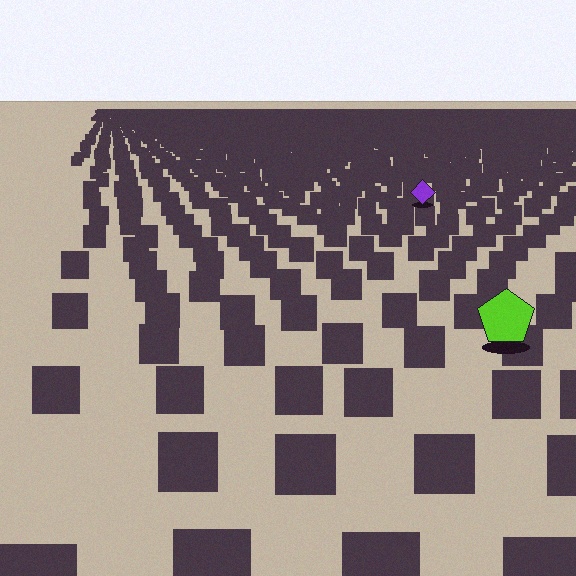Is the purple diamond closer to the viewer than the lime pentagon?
No. The lime pentagon is closer — you can tell from the texture gradient: the ground texture is coarser near it.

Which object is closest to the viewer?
The lime pentagon is closest. The texture marks near it are larger and more spread out.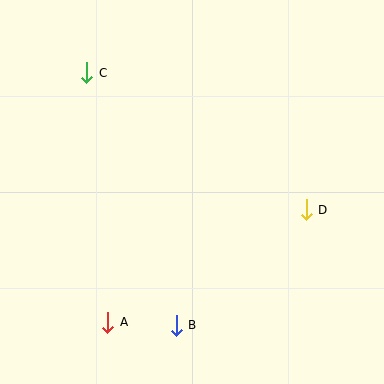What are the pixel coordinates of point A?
Point A is at (108, 322).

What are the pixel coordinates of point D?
Point D is at (306, 210).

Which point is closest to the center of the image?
Point D at (306, 210) is closest to the center.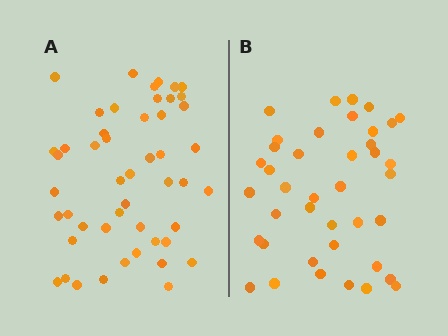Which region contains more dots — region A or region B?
Region A (the left region) has more dots.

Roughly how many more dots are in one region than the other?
Region A has roughly 8 or so more dots than region B.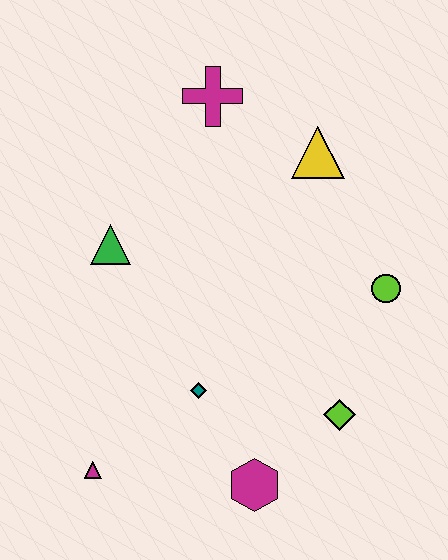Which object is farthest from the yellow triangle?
The magenta triangle is farthest from the yellow triangle.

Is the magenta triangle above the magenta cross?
No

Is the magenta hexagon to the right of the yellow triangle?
No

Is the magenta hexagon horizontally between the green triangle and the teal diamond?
No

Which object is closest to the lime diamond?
The magenta hexagon is closest to the lime diamond.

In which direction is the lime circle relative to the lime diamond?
The lime circle is above the lime diamond.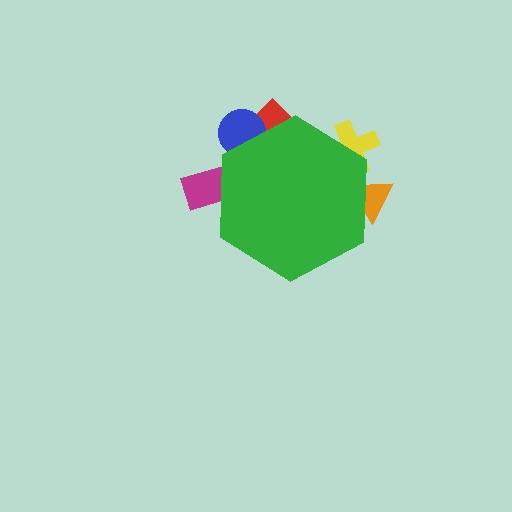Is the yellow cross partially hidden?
Yes, the yellow cross is partially hidden behind the green hexagon.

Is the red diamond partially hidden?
Yes, the red diamond is partially hidden behind the green hexagon.